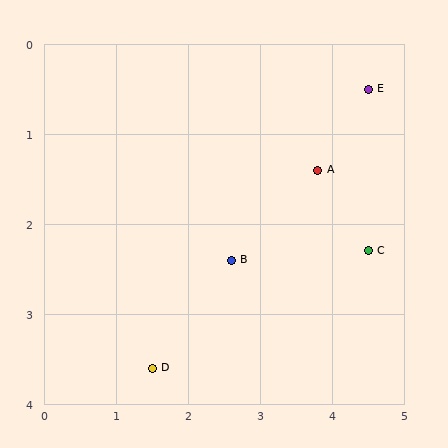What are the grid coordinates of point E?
Point E is at approximately (4.5, 0.5).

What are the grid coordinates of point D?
Point D is at approximately (1.5, 3.6).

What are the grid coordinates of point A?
Point A is at approximately (3.8, 1.4).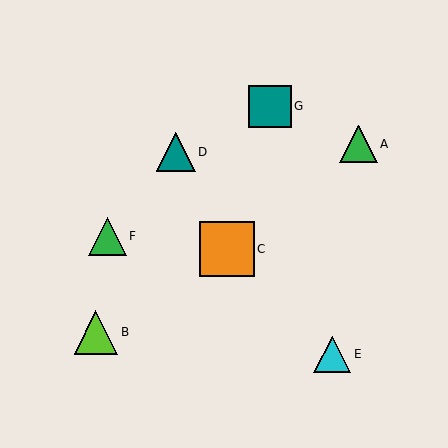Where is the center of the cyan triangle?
The center of the cyan triangle is at (332, 355).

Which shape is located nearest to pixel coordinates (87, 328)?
The lime triangle (labeled B) at (96, 332) is nearest to that location.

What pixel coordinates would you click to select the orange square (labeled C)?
Click at (227, 249) to select the orange square C.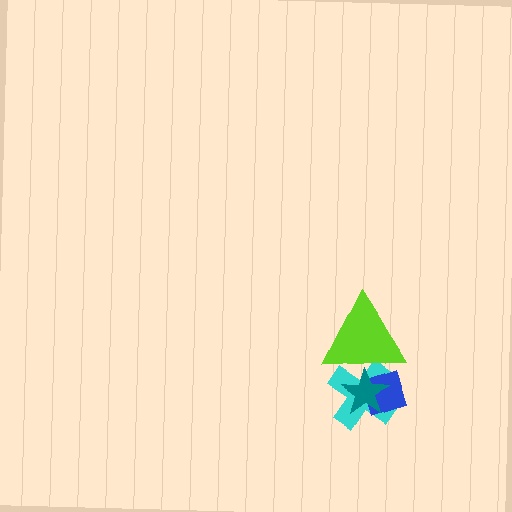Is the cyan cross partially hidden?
Yes, it is partially covered by another shape.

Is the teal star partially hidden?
Yes, it is partially covered by another shape.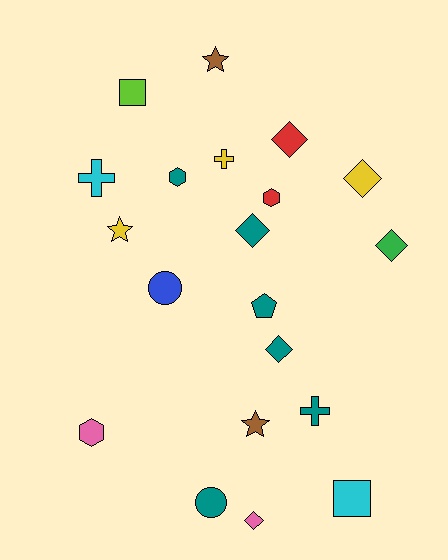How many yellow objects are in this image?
There are 3 yellow objects.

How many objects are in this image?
There are 20 objects.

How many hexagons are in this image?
There are 3 hexagons.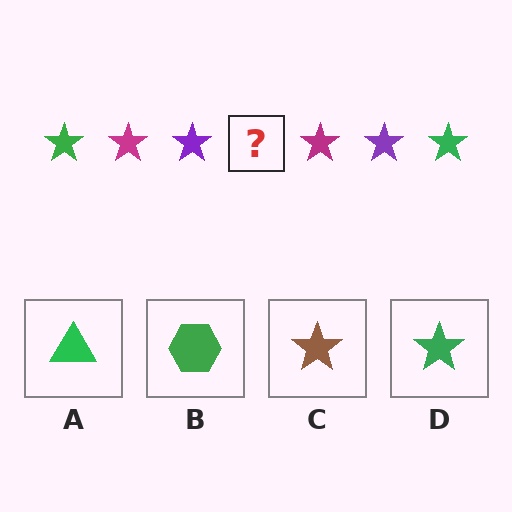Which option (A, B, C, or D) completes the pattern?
D.